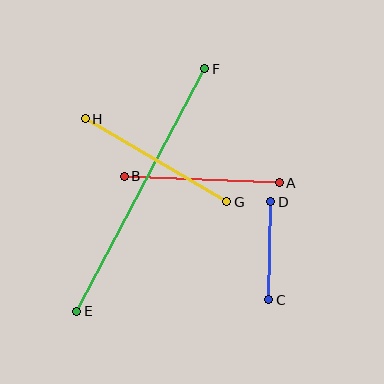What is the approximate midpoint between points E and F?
The midpoint is at approximately (141, 190) pixels.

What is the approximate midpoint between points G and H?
The midpoint is at approximately (156, 160) pixels.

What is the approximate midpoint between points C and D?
The midpoint is at approximately (270, 251) pixels.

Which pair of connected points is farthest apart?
Points E and F are farthest apart.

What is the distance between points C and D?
The distance is approximately 98 pixels.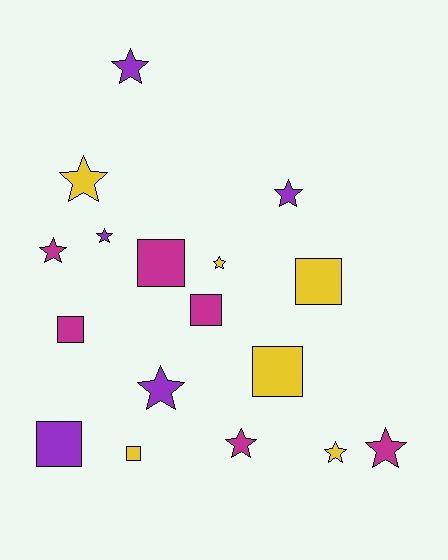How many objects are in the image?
There are 17 objects.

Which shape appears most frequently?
Star, with 10 objects.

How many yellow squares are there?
There are 3 yellow squares.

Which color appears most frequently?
Magenta, with 6 objects.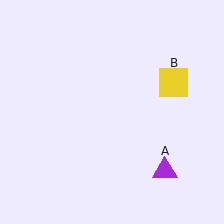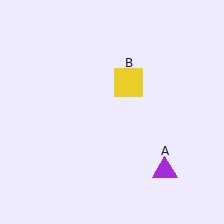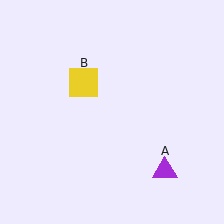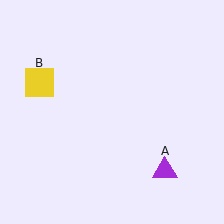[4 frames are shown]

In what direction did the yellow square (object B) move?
The yellow square (object B) moved left.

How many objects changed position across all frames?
1 object changed position: yellow square (object B).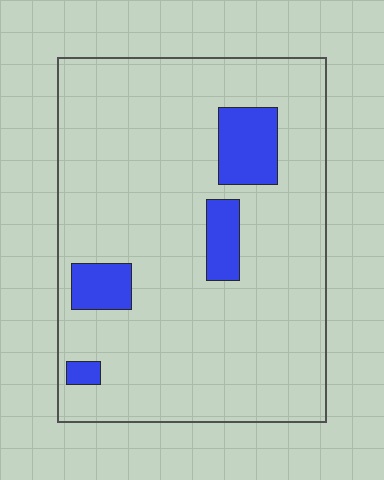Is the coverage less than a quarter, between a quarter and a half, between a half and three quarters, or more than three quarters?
Less than a quarter.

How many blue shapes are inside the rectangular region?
4.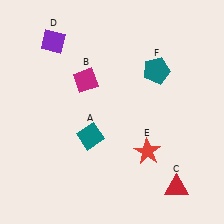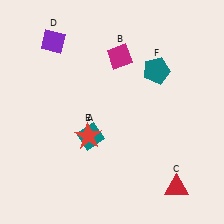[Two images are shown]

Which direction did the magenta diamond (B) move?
The magenta diamond (B) moved right.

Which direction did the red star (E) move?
The red star (E) moved left.